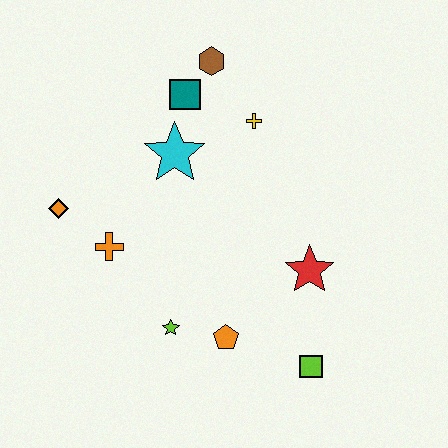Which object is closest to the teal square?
The brown hexagon is closest to the teal square.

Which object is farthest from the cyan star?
The lime square is farthest from the cyan star.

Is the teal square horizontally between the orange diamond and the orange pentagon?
Yes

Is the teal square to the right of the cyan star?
Yes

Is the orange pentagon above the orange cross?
No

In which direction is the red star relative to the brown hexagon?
The red star is below the brown hexagon.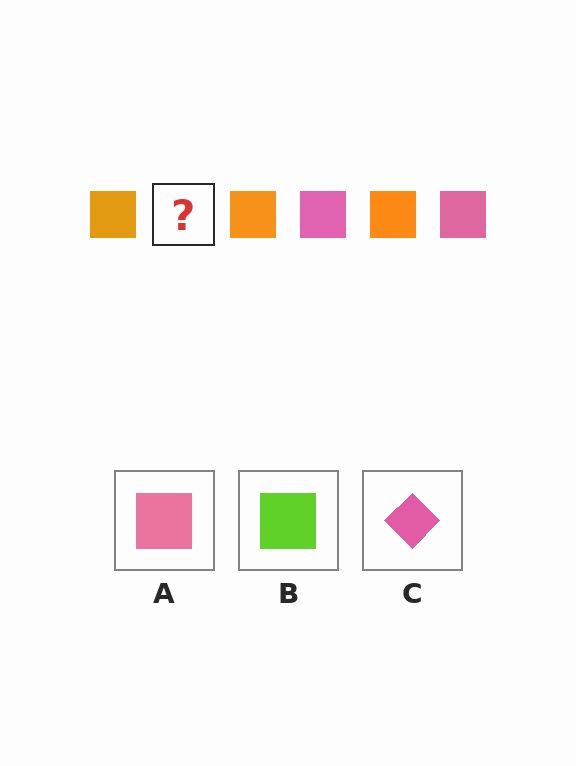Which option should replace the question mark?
Option A.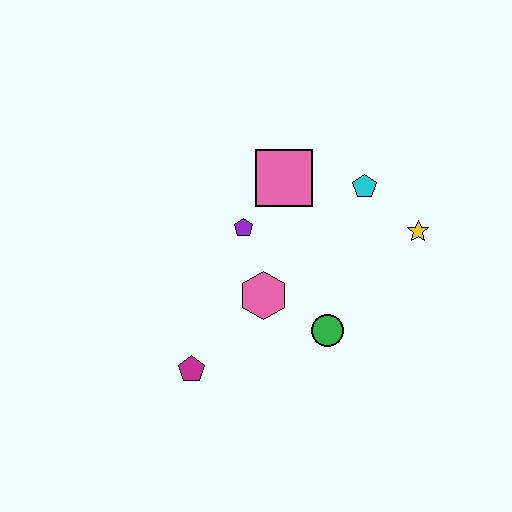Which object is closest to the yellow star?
The cyan pentagon is closest to the yellow star.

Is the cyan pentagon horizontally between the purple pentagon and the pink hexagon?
No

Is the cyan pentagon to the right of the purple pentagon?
Yes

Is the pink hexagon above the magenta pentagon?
Yes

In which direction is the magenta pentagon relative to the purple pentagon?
The magenta pentagon is below the purple pentagon.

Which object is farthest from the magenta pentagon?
The yellow star is farthest from the magenta pentagon.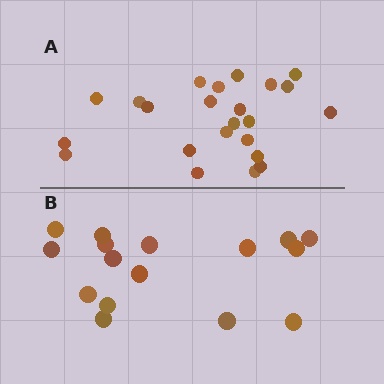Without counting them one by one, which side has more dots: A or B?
Region A (the top region) has more dots.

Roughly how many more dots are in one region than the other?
Region A has roughly 8 or so more dots than region B.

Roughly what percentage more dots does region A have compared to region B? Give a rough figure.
About 45% more.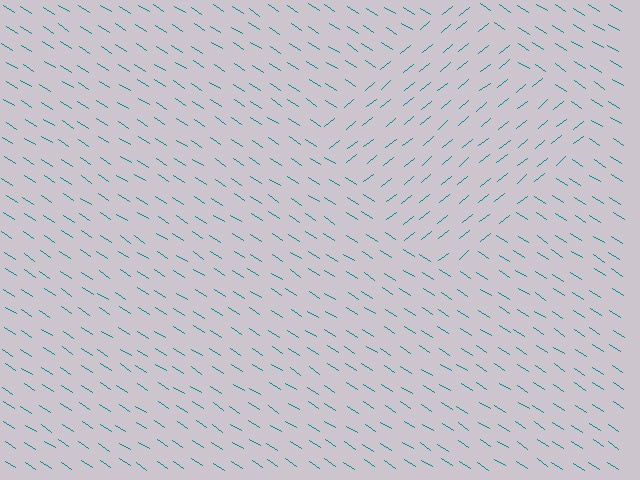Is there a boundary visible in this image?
Yes, there is a texture boundary formed by a change in line orientation.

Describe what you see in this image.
The image is filled with small teal line segments. A diamond region in the image has lines oriented differently from the surrounding lines, creating a visible texture boundary.